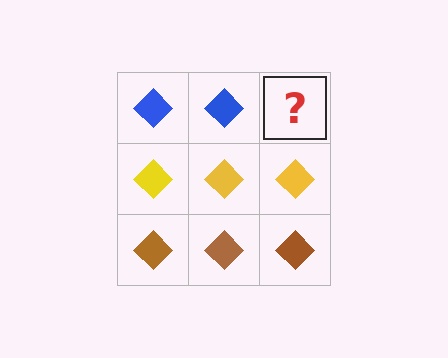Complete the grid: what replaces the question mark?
The question mark should be replaced with a blue diamond.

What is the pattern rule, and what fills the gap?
The rule is that each row has a consistent color. The gap should be filled with a blue diamond.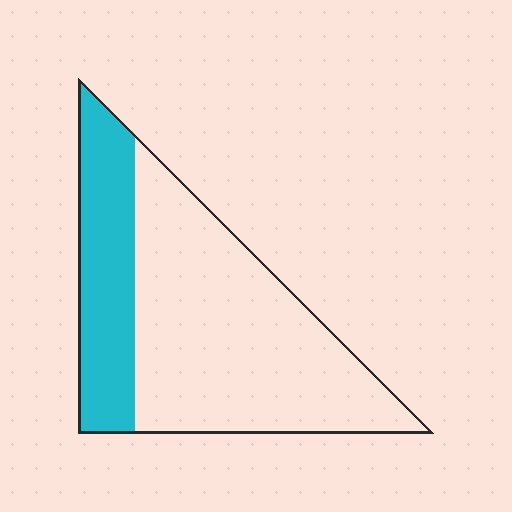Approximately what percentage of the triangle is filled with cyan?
Approximately 30%.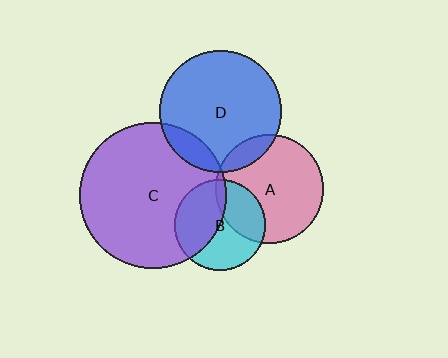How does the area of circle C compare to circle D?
Approximately 1.4 times.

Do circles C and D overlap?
Yes.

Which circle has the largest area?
Circle C (purple).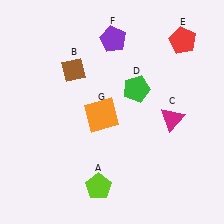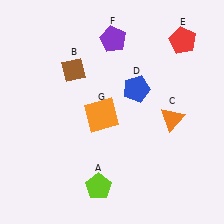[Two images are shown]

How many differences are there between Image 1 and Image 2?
There are 2 differences between the two images.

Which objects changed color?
C changed from magenta to orange. D changed from green to blue.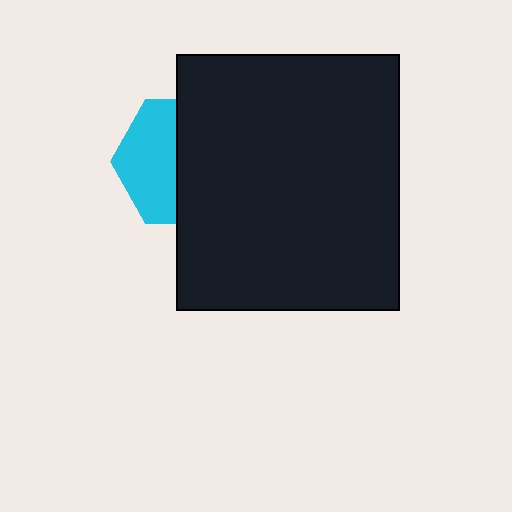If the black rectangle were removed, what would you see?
You would see the complete cyan hexagon.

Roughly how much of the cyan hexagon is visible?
A small part of it is visible (roughly 44%).